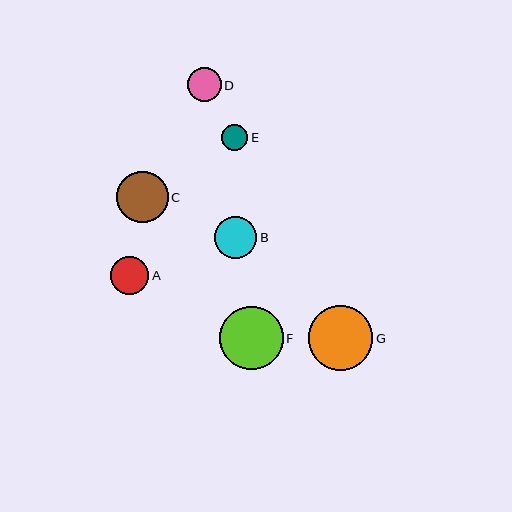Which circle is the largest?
Circle G is the largest with a size of approximately 65 pixels.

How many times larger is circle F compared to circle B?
Circle F is approximately 1.5 times the size of circle B.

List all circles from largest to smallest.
From largest to smallest: G, F, C, B, A, D, E.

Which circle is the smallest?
Circle E is the smallest with a size of approximately 26 pixels.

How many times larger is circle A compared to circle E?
Circle A is approximately 1.5 times the size of circle E.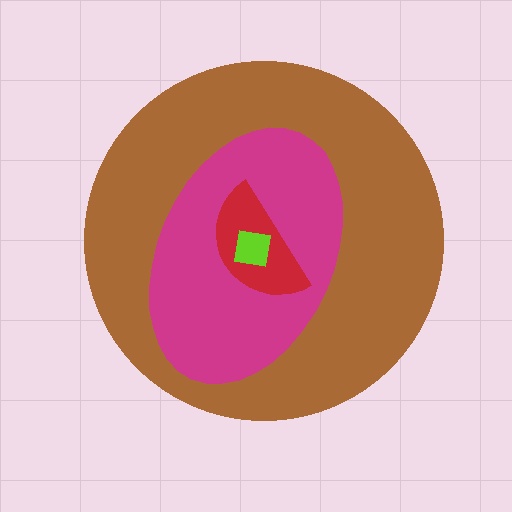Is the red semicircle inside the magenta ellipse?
Yes.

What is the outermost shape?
The brown circle.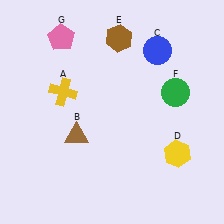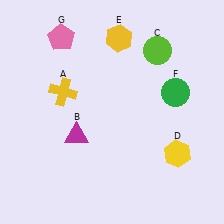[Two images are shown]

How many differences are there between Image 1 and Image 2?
There are 3 differences between the two images.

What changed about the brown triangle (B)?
In Image 1, B is brown. In Image 2, it changed to magenta.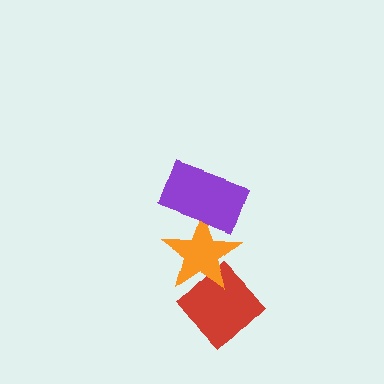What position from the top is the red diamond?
The red diamond is 3rd from the top.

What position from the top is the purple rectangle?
The purple rectangle is 1st from the top.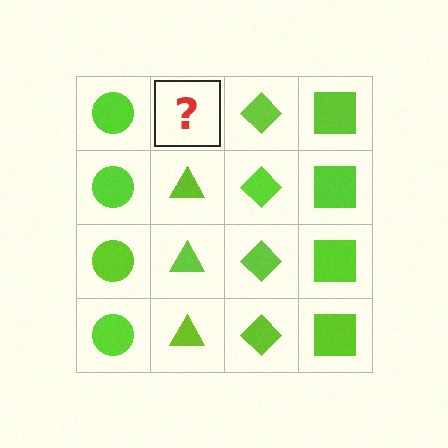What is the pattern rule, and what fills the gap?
The rule is that each column has a consistent shape. The gap should be filled with a lime triangle.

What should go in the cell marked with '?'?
The missing cell should contain a lime triangle.